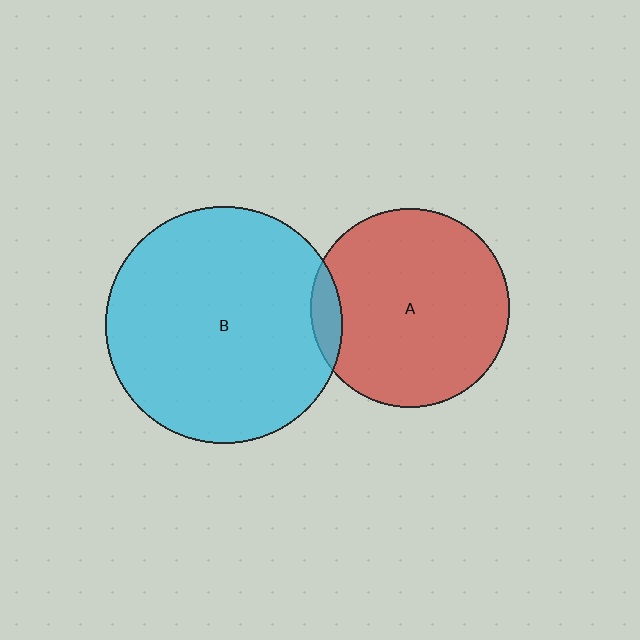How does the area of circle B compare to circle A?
Approximately 1.4 times.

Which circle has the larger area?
Circle B (cyan).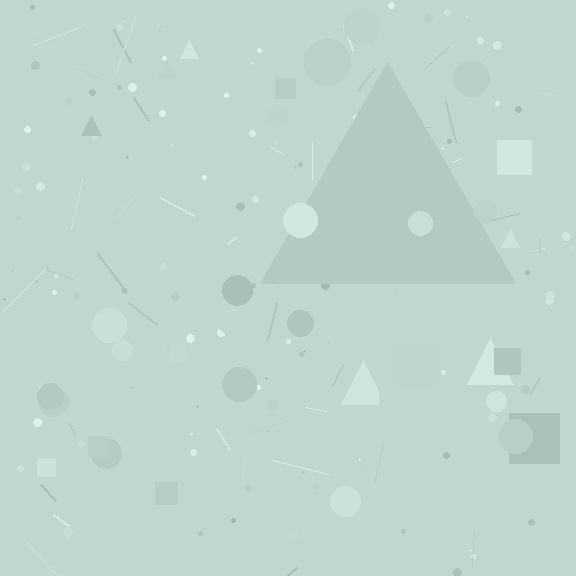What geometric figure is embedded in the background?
A triangle is embedded in the background.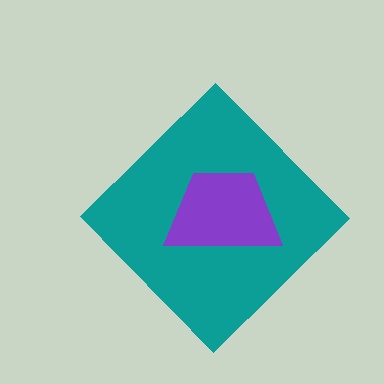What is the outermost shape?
The teal diamond.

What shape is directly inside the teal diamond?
The purple trapezoid.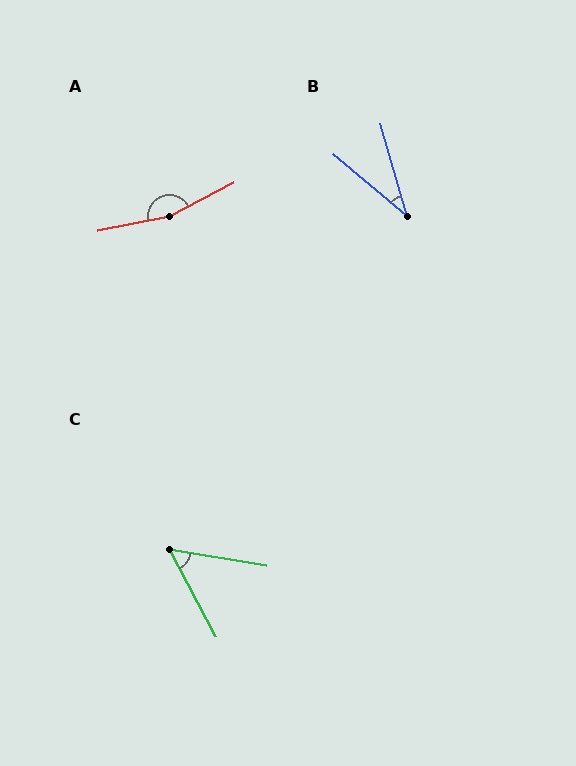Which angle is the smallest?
B, at approximately 34 degrees.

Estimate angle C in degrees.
Approximately 52 degrees.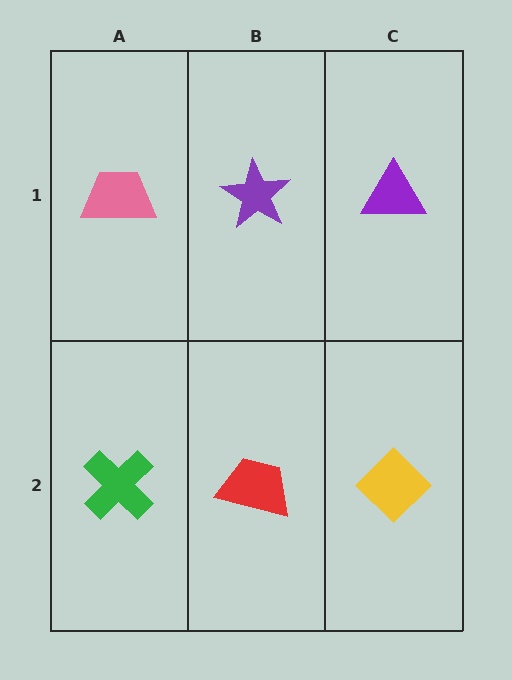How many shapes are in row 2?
3 shapes.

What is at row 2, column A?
A green cross.